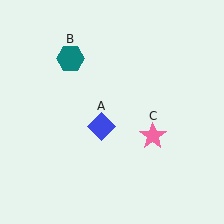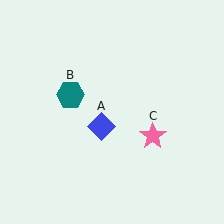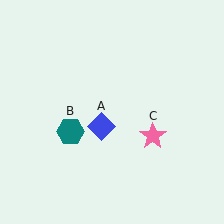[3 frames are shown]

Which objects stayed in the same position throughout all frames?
Blue diamond (object A) and pink star (object C) remained stationary.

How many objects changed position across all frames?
1 object changed position: teal hexagon (object B).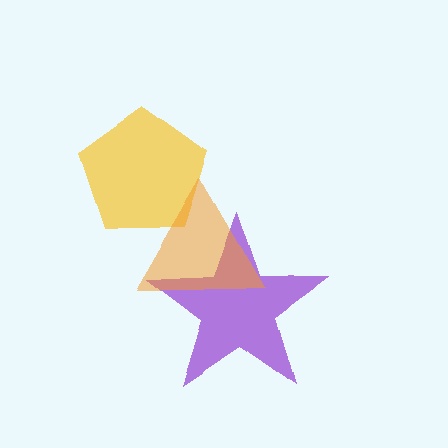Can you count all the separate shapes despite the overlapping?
Yes, there are 3 separate shapes.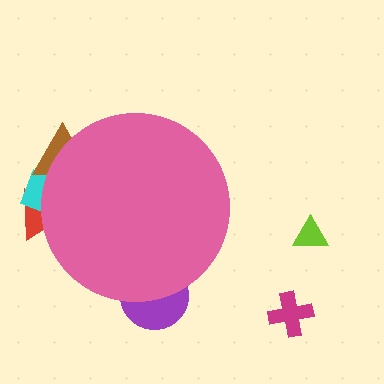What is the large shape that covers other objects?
A pink circle.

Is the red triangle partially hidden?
Yes, the red triangle is partially hidden behind the pink circle.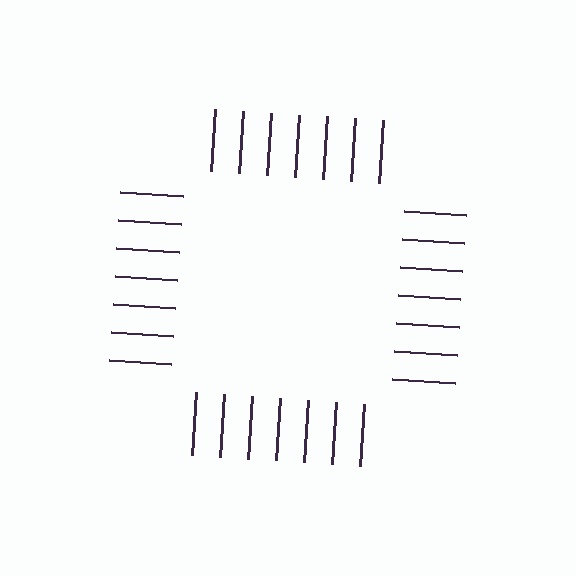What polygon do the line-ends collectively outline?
An illusory square — the line segments terminate on its edges but no continuous stroke is drawn.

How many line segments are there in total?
28 — 7 along each of the 4 edges.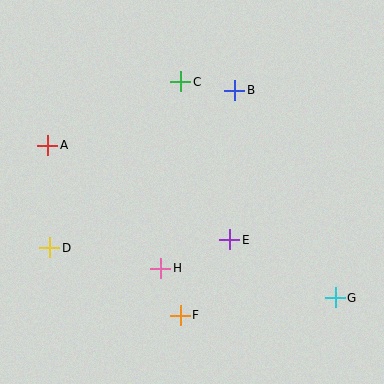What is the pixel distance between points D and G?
The distance between D and G is 290 pixels.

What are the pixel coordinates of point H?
Point H is at (161, 269).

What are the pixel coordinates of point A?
Point A is at (48, 145).